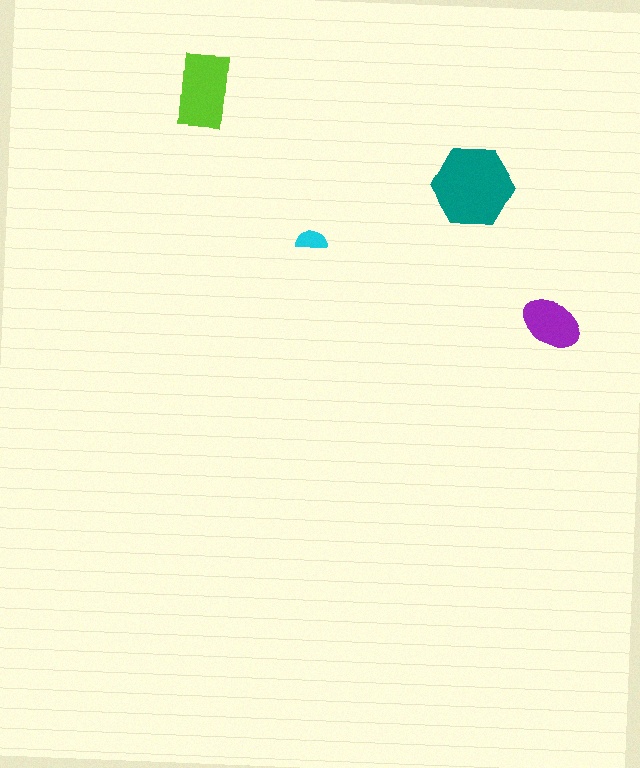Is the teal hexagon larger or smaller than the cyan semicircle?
Larger.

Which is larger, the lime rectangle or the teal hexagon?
The teal hexagon.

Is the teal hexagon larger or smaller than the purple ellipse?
Larger.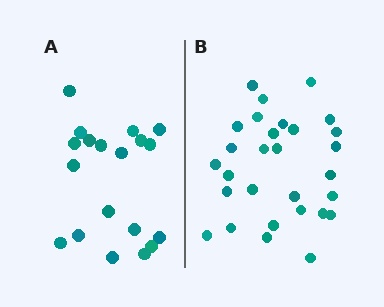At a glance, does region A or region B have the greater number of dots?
Region B (the right region) has more dots.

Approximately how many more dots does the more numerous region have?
Region B has roughly 10 or so more dots than region A.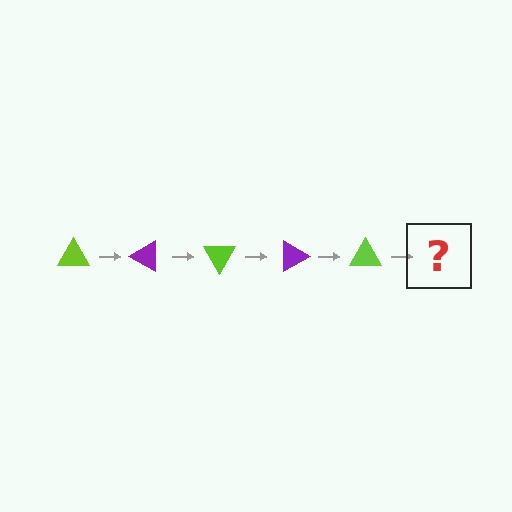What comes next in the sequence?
The next element should be a purple triangle, rotated 150 degrees from the start.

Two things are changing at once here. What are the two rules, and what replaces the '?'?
The two rules are that it rotates 30 degrees each step and the color cycles through lime and purple. The '?' should be a purple triangle, rotated 150 degrees from the start.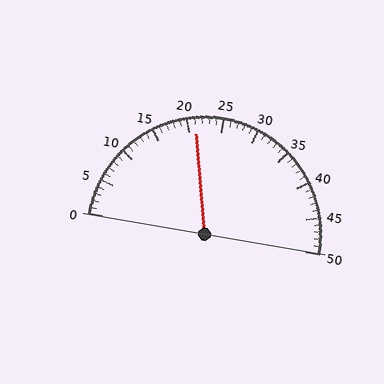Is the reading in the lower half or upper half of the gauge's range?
The reading is in the lower half of the range (0 to 50).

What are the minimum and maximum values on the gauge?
The gauge ranges from 0 to 50.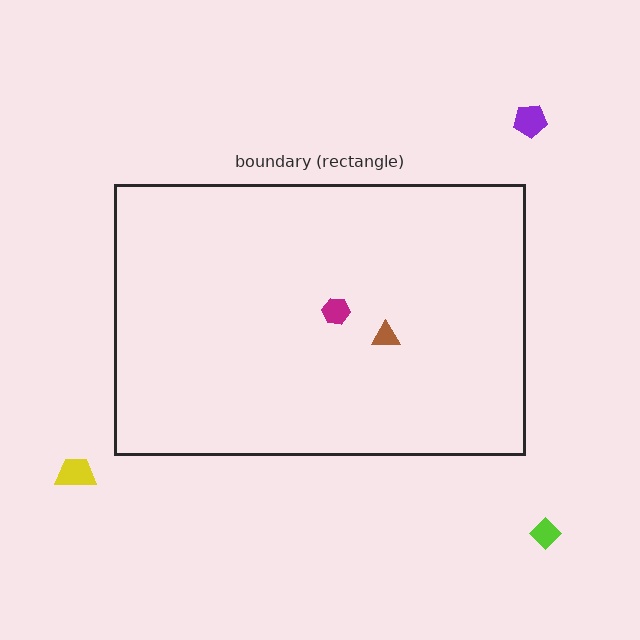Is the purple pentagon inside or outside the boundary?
Outside.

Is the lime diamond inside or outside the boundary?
Outside.